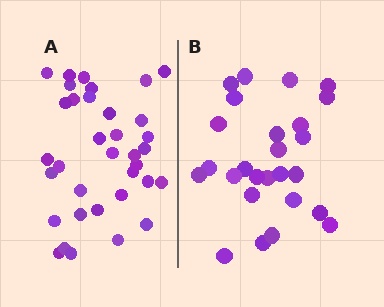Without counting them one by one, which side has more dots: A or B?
Region A (the left region) has more dots.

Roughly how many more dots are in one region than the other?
Region A has roughly 8 or so more dots than region B.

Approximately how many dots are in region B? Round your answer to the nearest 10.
About 30 dots. (The exact count is 26, which rounds to 30.)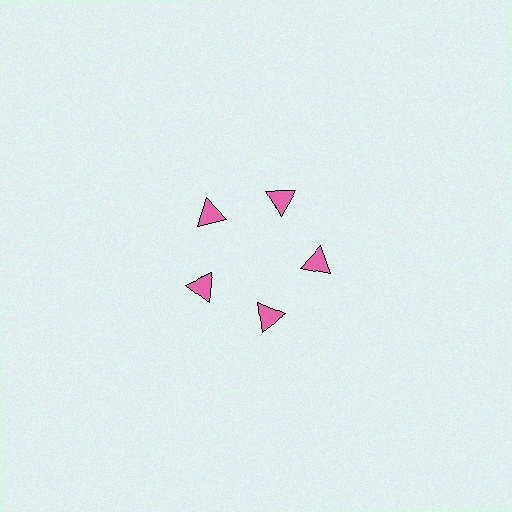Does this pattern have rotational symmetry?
Yes, this pattern has 5-fold rotational symmetry. It looks the same after rotating 72 degrees around the center.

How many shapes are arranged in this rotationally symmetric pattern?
There are 5 shapes, arranged in 5 groups of 1.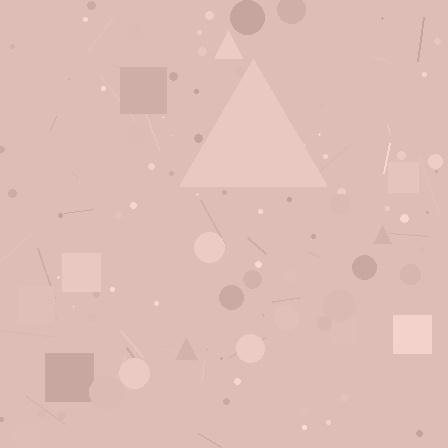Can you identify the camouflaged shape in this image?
The camouflaged shape is a triangle.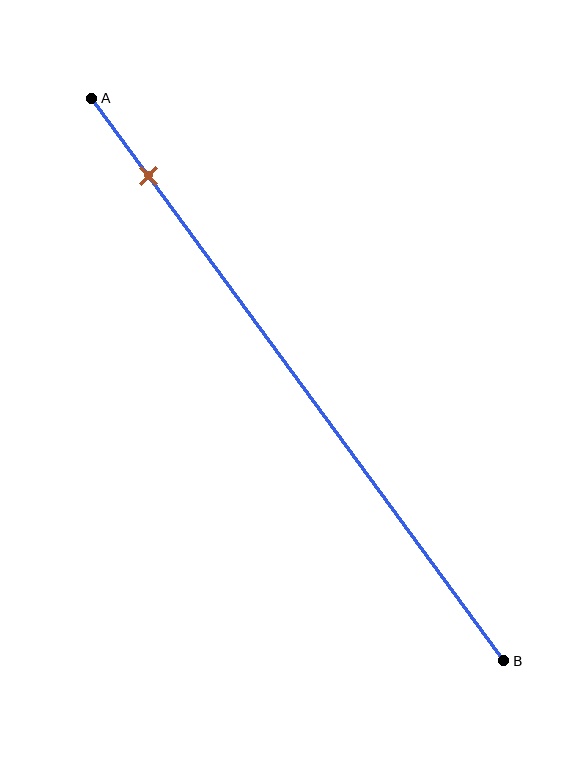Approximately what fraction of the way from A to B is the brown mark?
The brown mark is approximately 15% of the way from A to B.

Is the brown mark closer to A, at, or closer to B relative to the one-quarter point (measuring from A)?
The brown mark is closer to point A than the one-quarter point of segment AB.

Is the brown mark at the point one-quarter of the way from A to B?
No, the mark is at about 15% from A, not at the 25% one-quarter point.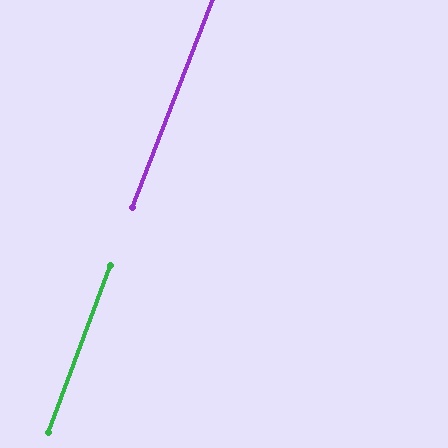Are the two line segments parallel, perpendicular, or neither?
Parallel — their directions differ by only 0.6°.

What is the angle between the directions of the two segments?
Approximately 1 degree.